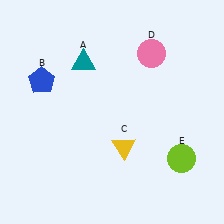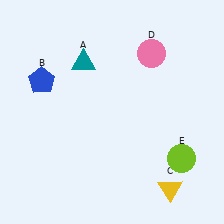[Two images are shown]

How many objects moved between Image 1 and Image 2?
1 object moved between the two images.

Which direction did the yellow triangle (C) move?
The yellow triangle (C) moved right.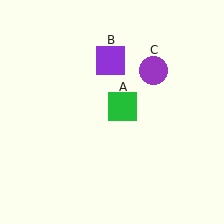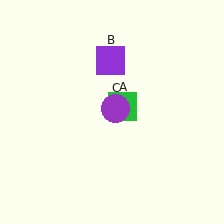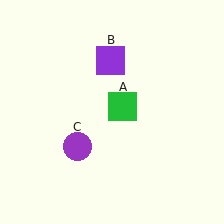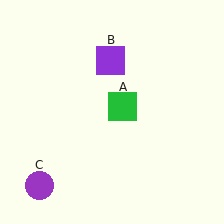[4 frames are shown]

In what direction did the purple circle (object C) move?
The purple circle (object C) moved down and to the left.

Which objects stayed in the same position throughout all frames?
Green square (object A) and purple square (object B) remained stationary.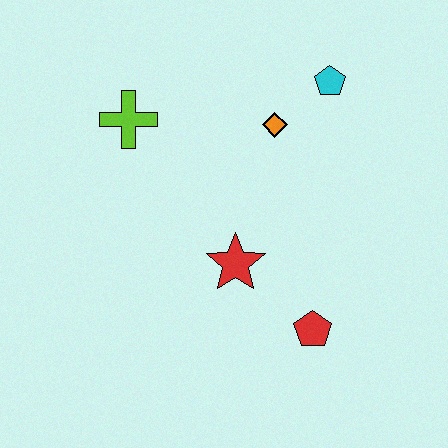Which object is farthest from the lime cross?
The red pentagon is farthest from the lime cross.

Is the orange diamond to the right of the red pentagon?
No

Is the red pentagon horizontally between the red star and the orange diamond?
No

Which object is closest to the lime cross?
The orange diamond is closest to the lime cross.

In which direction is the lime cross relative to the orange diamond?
The lime cross is to the left of the orange diamond.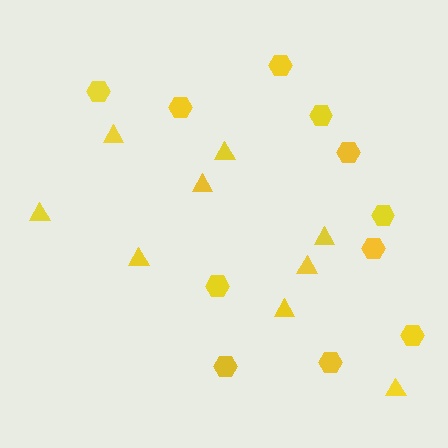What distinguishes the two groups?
There are 2 groups: one group of hexagons (11) and one group of triangles (9).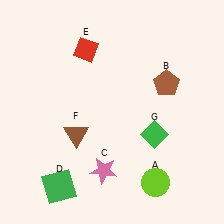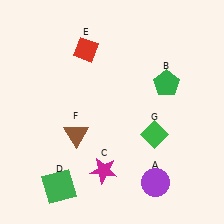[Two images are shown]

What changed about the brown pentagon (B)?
In Image 1, B is brown. In Image 2, it changed to green.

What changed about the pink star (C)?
In Image 1, C is pink. In Image 2, it changed to magenta.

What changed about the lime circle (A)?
In Image 1, A is lime. In Image 2, it changed to purple.